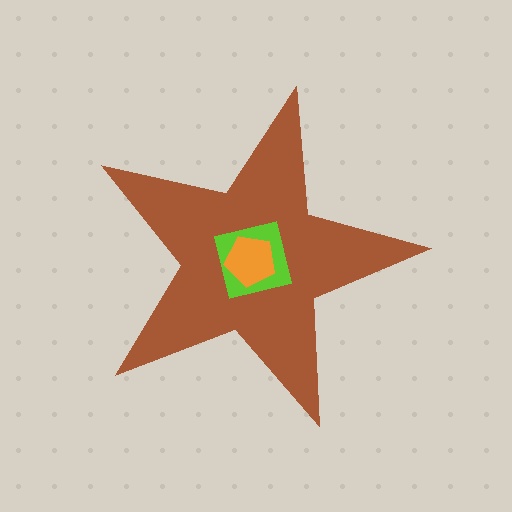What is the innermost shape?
The orange pentagon.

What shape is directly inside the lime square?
The orange pentagon.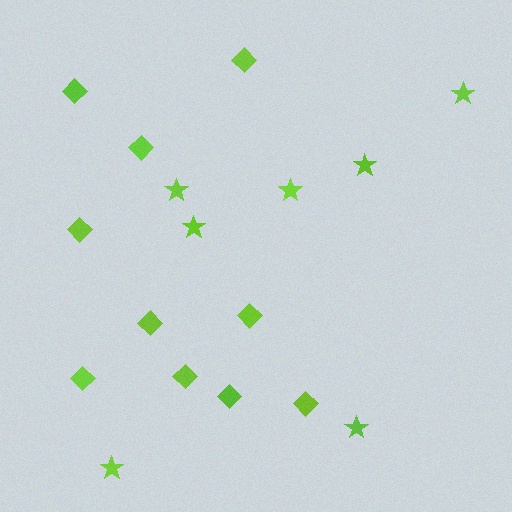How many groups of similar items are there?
There are 2 groups: one group of stars (7) and one group of diamonds (10).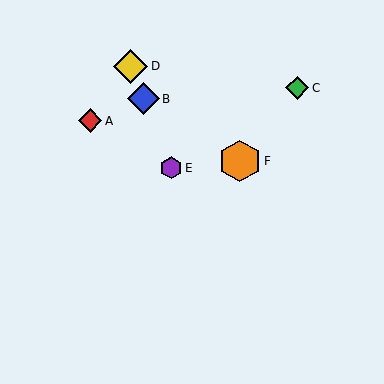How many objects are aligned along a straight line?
3 objects (B, D, E) are aligned along a straight line.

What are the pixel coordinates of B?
Object B is at (144, 99).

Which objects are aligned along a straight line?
Objects B, D, E are aligned along a straight line.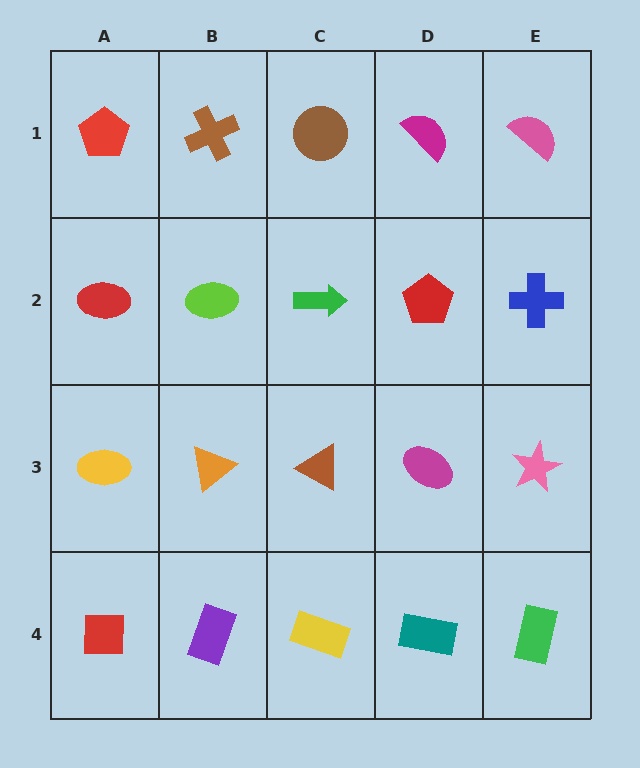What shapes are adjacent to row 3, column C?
A green arrow (row 2, column C), a yellow rectangle (row 4, column C), an orange triangle (row 3, column B), a magenta ellipse (row 3, column D).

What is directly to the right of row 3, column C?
A magenta ellipse.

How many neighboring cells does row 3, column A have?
3.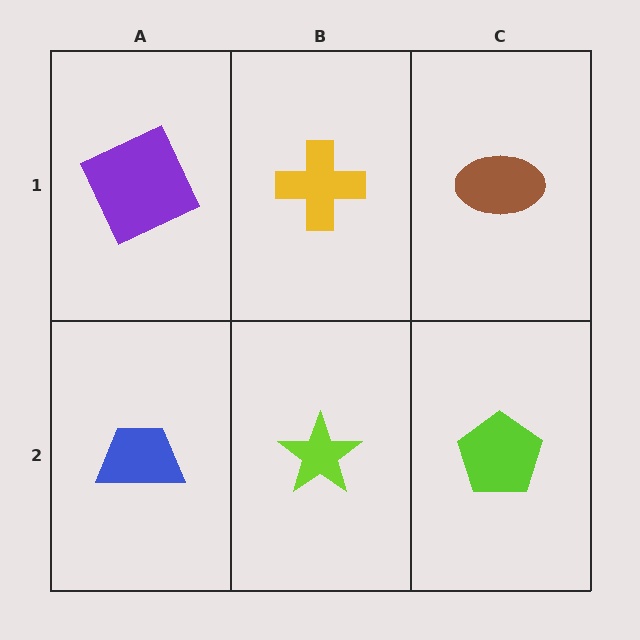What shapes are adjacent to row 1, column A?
A blue trapezoid (row 2, column A), a yellow cross (row 1, column B).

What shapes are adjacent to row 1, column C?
A lime pentagon (row 2, column C), a yellow cross (row 1, column B).